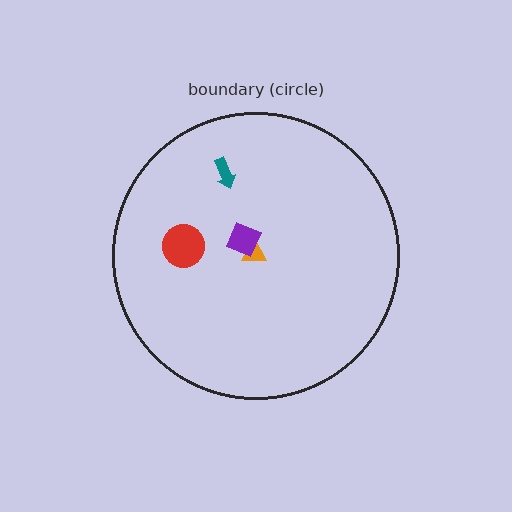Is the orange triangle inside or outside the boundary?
Inside.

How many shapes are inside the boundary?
4 inside, 0 outside.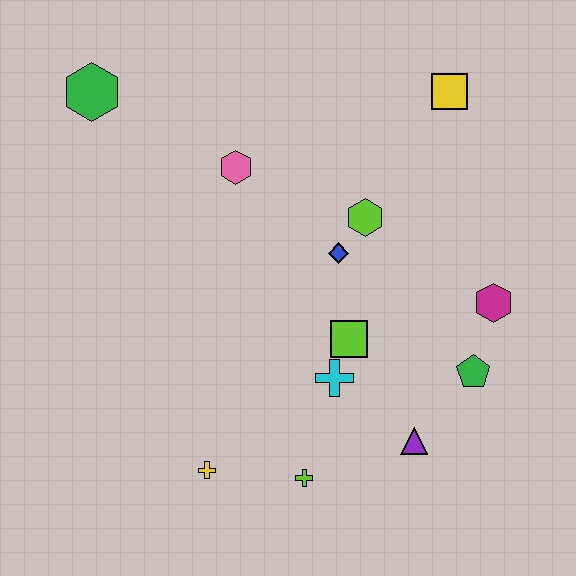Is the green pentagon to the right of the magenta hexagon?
No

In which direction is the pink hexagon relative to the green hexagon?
The pink hexagon is to the right of the green hexagon.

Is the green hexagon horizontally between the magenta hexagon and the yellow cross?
No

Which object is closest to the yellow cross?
The lime cross is closest to the yellow cross.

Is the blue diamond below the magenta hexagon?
No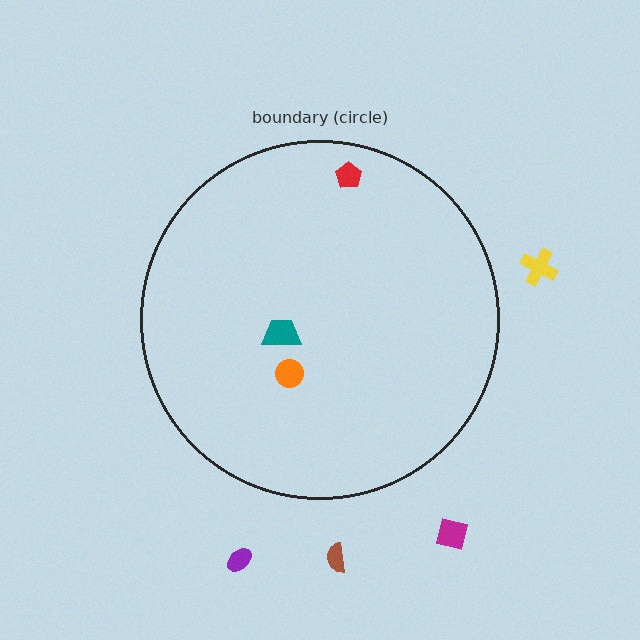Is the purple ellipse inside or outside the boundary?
Outside.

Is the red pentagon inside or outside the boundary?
Inside.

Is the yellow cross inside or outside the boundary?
Outside.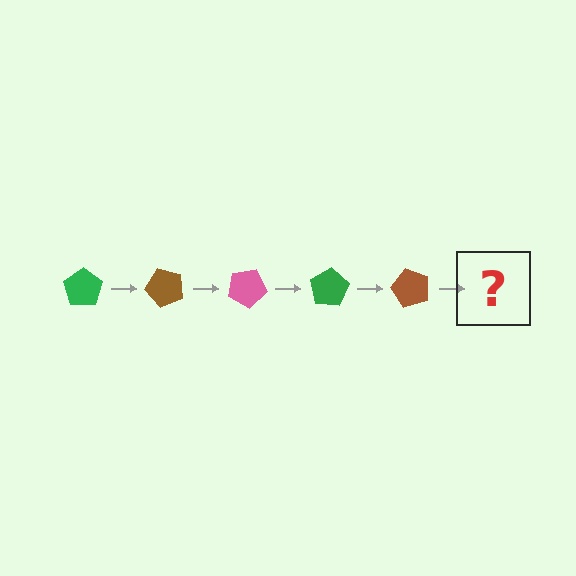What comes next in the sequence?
The next element should be a pink pentagon, rotated 250 degrees from the start.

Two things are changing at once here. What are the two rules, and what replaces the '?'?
The two rules are that it rotates 50 degrees each step and the color cycles through green, brown, and pink. The '?' should be a pink pentagon, rotated 250 degrees from the start.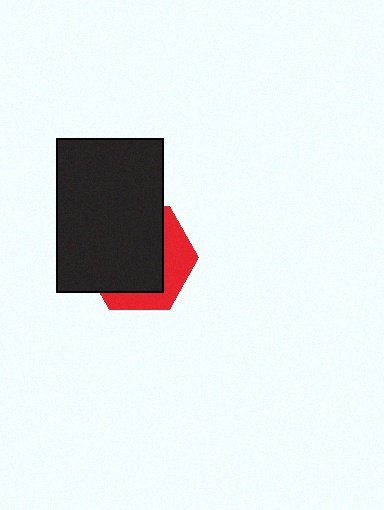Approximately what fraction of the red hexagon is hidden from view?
Roughly 67% of the red hexagon is hidden behind the black rectangle.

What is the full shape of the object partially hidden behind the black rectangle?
The partially hidden object is a red hexagon.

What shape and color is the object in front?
The object in front is a black rectangle.